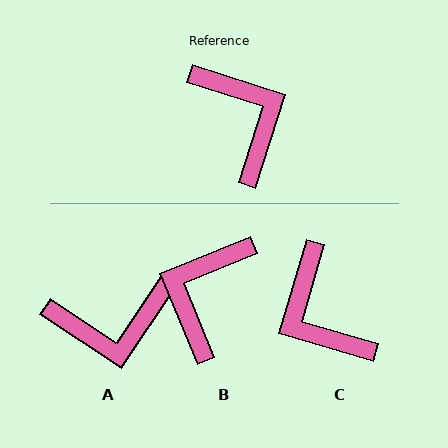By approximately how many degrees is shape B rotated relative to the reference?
Approximately 130 degrees counter-clockwise.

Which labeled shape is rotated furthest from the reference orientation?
C, about 179 degrees away.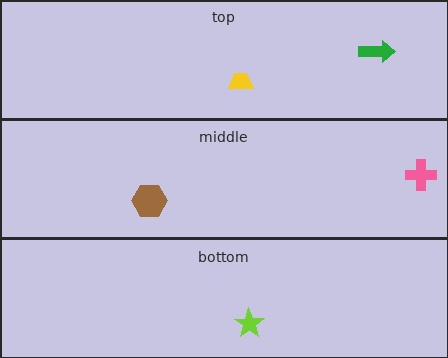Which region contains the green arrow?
The top region.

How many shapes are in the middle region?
2.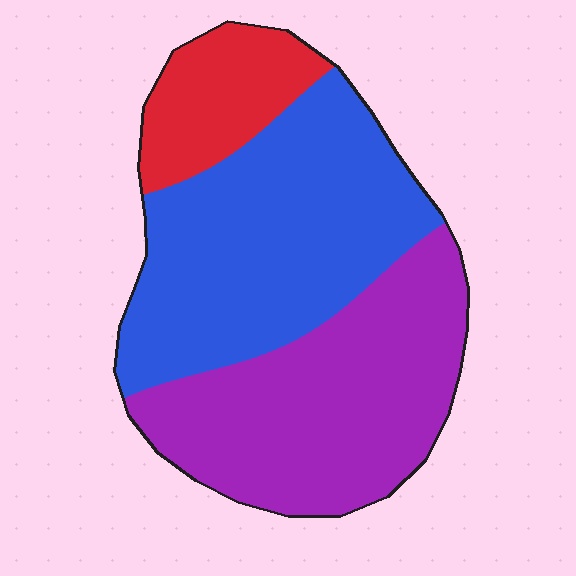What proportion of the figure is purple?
Purple covers 41% of the figure.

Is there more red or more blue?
Blue.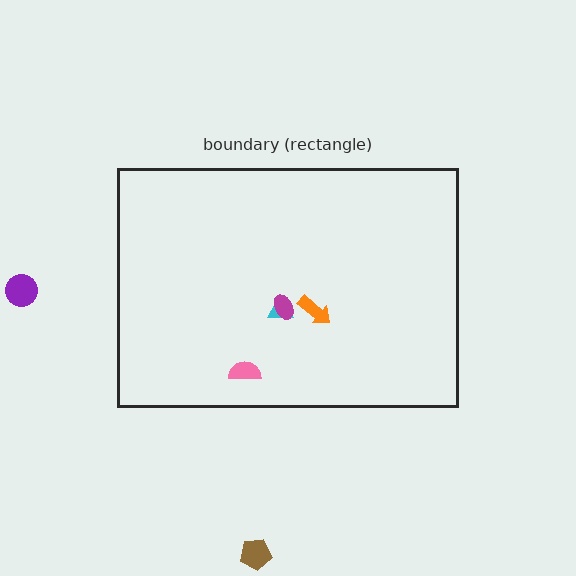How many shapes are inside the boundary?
4 inside, 2 outside.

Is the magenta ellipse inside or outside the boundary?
Inside.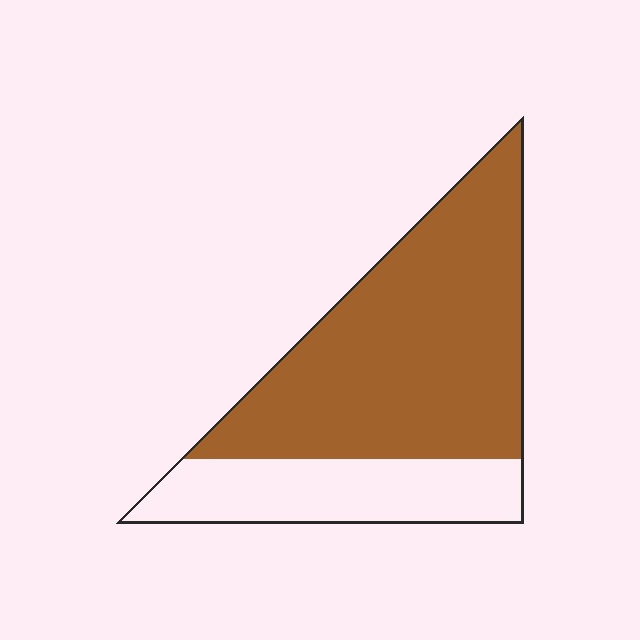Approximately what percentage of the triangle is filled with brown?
Approximately 70%.